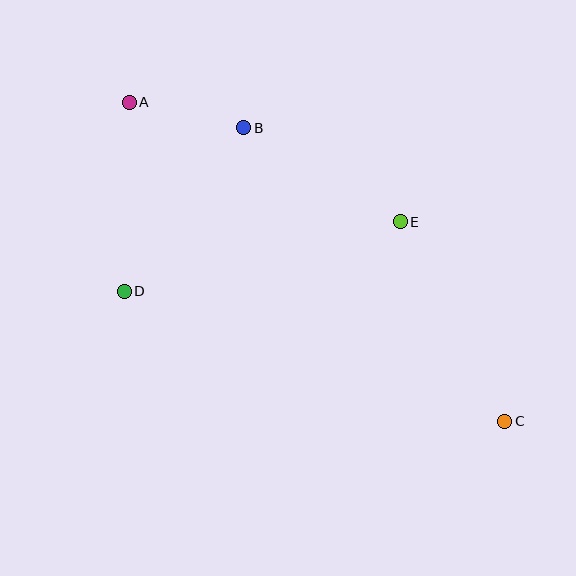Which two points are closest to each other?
Points A and B are closest to each other.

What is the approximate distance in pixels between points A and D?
The distance between A and D is approximately 189 pixels.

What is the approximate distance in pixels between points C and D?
The distance between C and D is approximately 402 pixels.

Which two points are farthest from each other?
Points A and C are farthest from each other.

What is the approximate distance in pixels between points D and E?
The distance between D and E is approximately 285 pixels.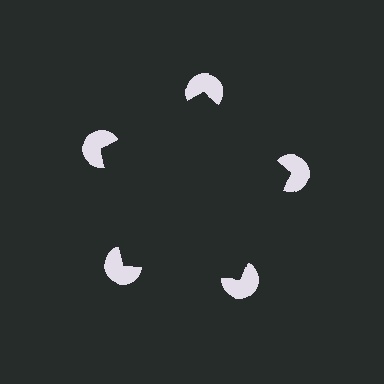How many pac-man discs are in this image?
There are 5 — one at each vertex of the illusory pentagon.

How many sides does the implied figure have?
5 sides.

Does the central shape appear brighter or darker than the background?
It typically appears slightly darker than the background, even though no actual brightness change is drawn.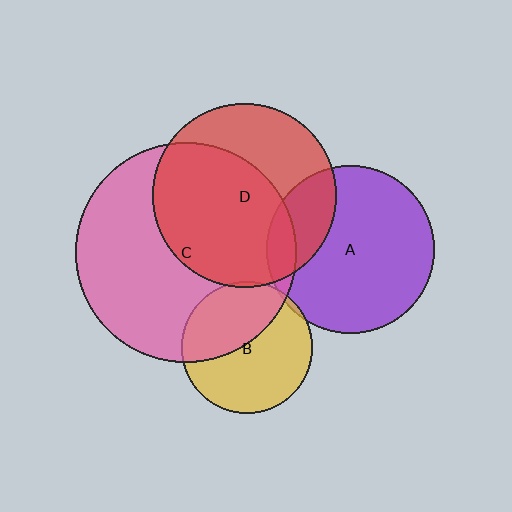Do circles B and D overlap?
Yes.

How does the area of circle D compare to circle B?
Approximately 2.0 times.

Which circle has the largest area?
Circle C (pink).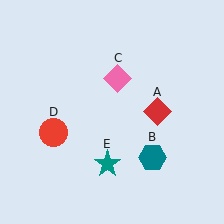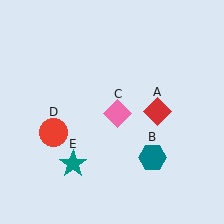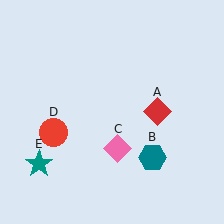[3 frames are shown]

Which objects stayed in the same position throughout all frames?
Red diamond (object A) and teal hexagon (object B) and red circle (object D) remained stationary.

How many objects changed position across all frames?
2 objects changed position: pink diamond (object C), teal star (object E).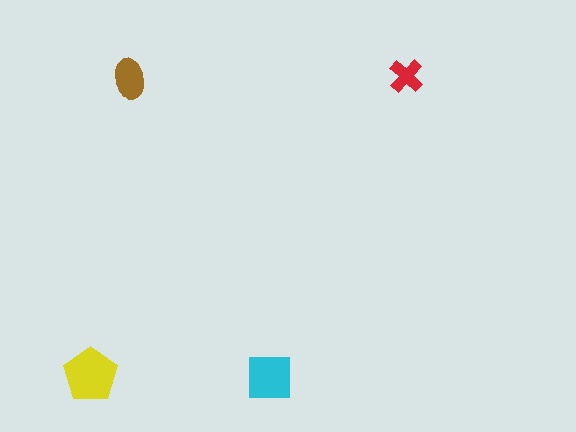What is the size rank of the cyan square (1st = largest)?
2nd.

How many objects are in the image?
There are 4 objects in the image.